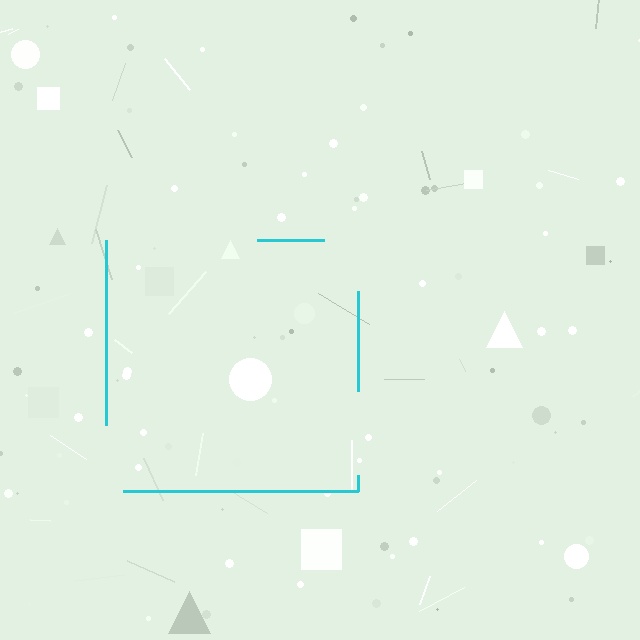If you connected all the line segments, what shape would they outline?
They would outline a square.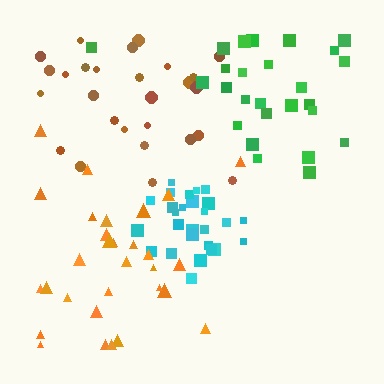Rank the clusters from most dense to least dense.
cyan, green, brown, orange.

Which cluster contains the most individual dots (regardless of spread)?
Orange (30).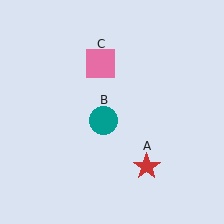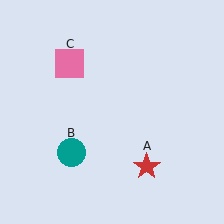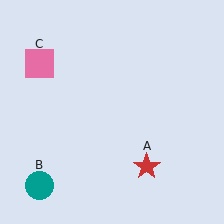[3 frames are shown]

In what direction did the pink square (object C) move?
The pink square (object C) moved left.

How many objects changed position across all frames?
2 objects changed position: teal circle (object B), pink square (object C).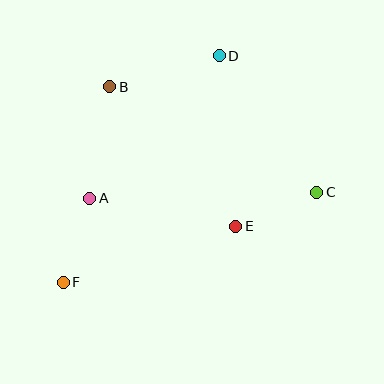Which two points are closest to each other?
Points C and E are closest to each other.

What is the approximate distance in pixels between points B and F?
The distance between B and F is approximately 201 pixels.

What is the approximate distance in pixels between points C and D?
The distance between C and D is approximately 168 pixels.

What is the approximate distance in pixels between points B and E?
The distance between B and E is approximately 188 pixels.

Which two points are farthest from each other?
Points D and F are farthest from each other.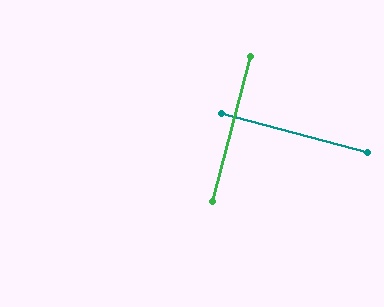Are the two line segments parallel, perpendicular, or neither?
Perpendicular — they meet at approximately 90°.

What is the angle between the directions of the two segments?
Approximately 90 degrees.